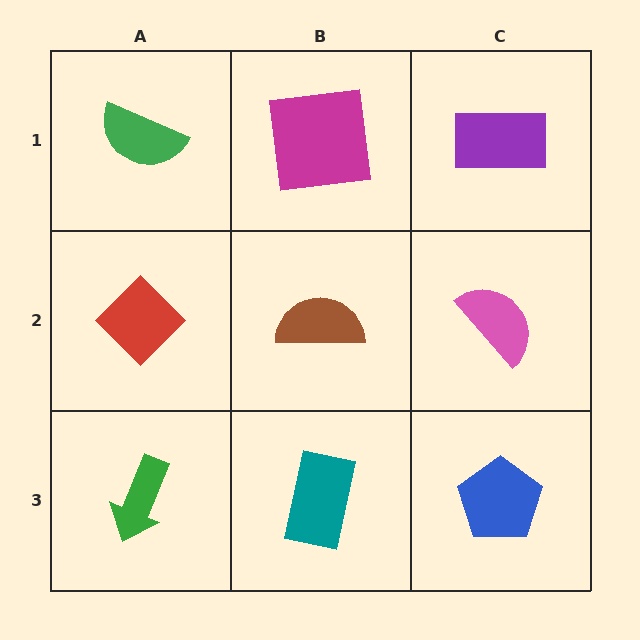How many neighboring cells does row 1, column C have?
2.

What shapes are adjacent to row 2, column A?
A green semicircle (row 1, column A), a green arrow (row 3, column A), a brown semicircle (row 2, column B).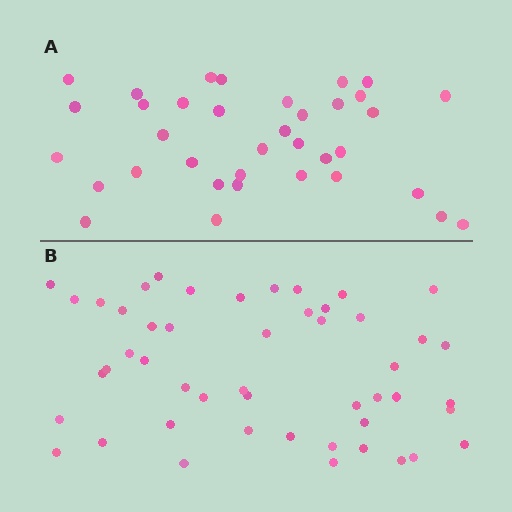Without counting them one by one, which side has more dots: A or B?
Region B (the bottom region) has more dots.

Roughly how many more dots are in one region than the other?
Region B has approximately 15 more dots than region A.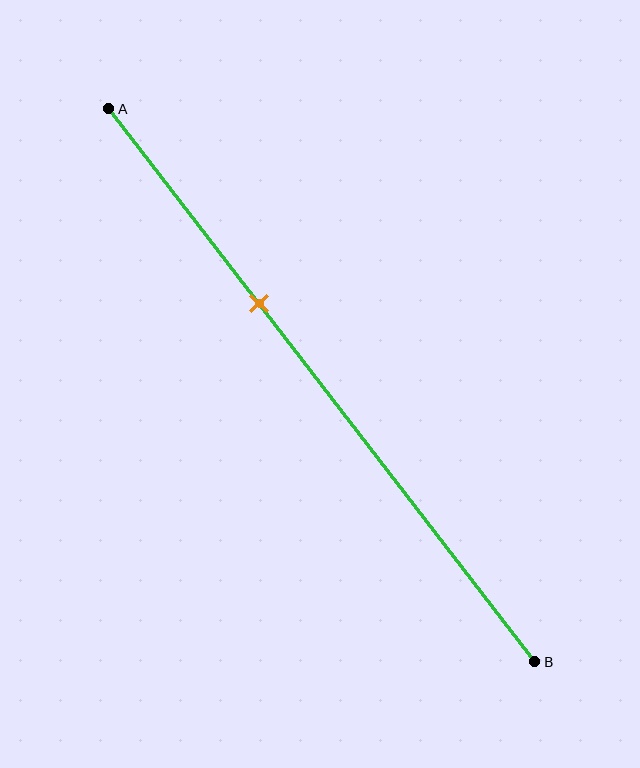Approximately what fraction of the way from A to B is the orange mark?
The orange mark is approximately 35% of the way from A to B.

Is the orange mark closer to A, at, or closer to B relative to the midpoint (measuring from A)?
The orange mark is closer to point A than the midpoint of segment AB.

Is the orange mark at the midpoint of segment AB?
No, the mark is at about 35% from A, not at the 50% midpoint.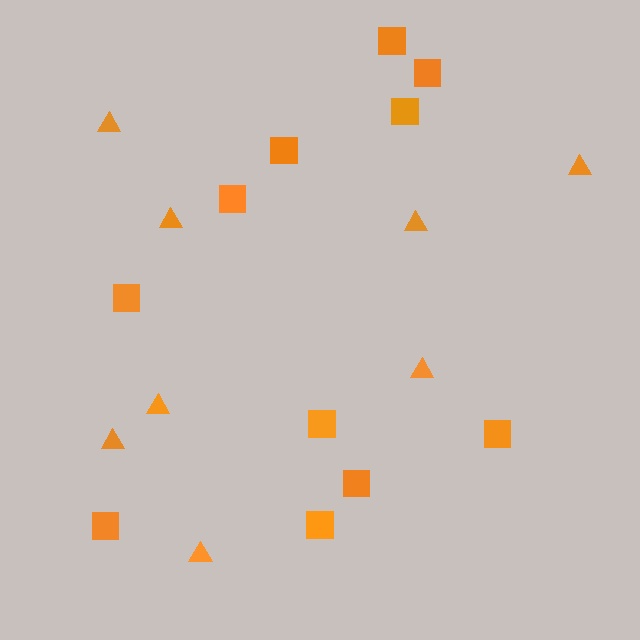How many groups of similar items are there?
There are 2 groups: one group of squares (11) and one group of triangles (8).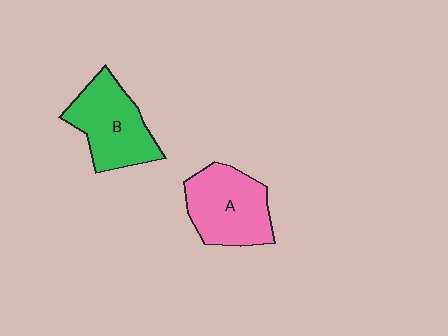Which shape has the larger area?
Shape A (pink).